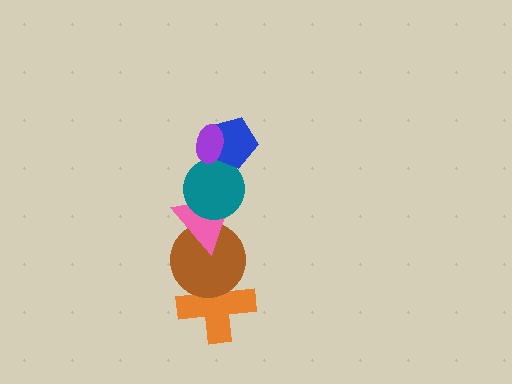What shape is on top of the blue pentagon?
The purple ellipse is on top of the blue pentagon.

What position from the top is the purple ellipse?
The purple ellipse is 1st from the top.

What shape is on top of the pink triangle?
The teal circle is on top of the pink triangle.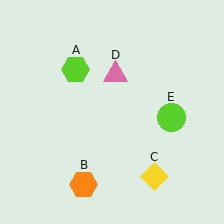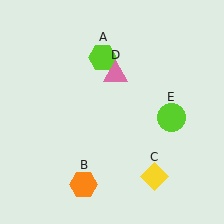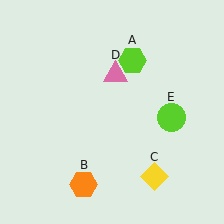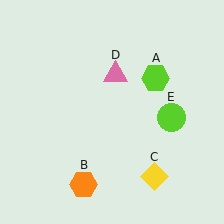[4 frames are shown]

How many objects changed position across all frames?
1 object changed position: lime hexagon (object A).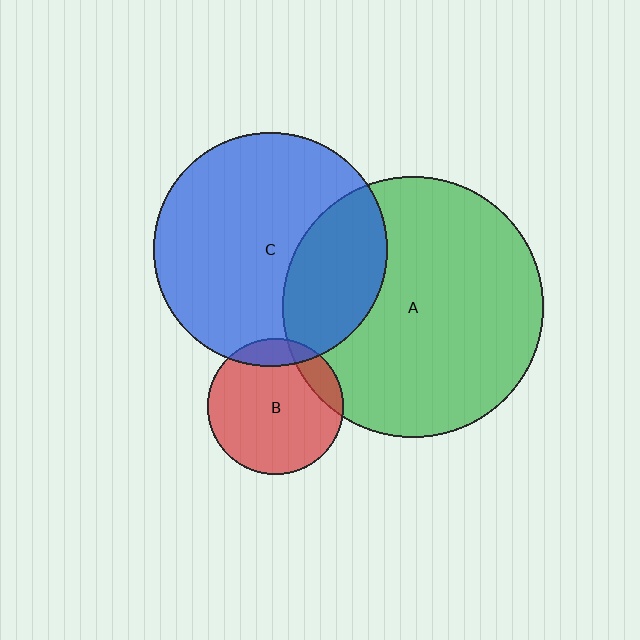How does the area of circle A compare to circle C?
Approximately 1.2 times.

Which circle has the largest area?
Circle A (green).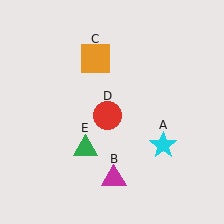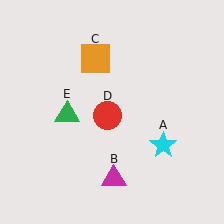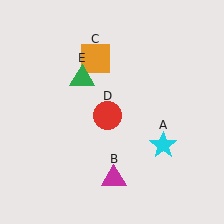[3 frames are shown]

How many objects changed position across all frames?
1 object changed position: green triangle (object E).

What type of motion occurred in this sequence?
The green triangle (object E) rotated clockwise around the center of the scene.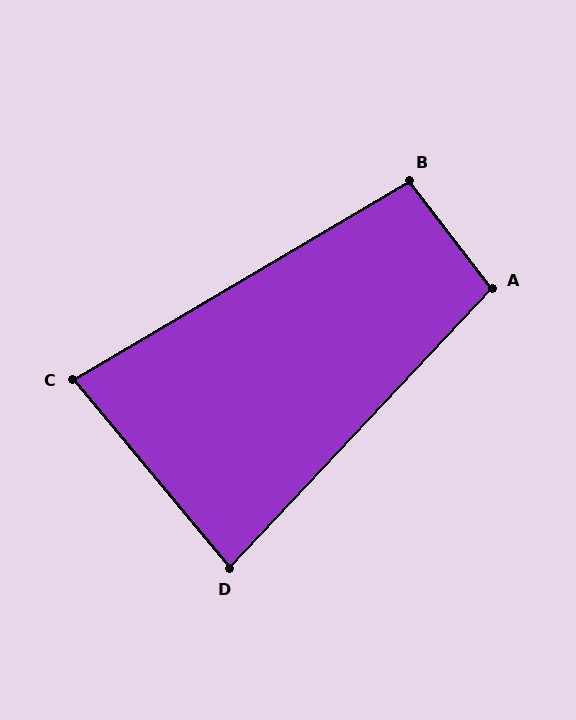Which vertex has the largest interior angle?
A, at approximately 99 degrees.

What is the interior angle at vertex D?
Approximately 83 degrees (acute).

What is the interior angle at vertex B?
Approximately 97 degrees (obtuse).